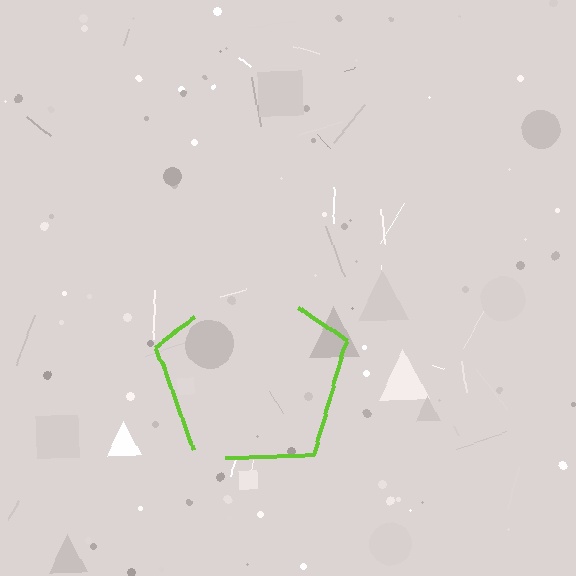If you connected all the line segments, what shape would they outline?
They would outline a pentagon.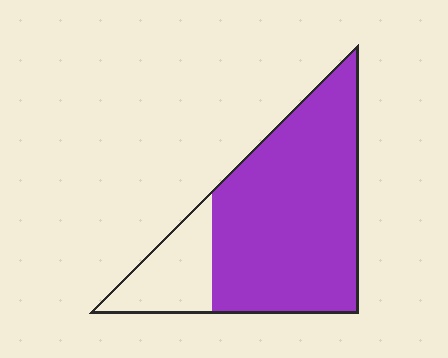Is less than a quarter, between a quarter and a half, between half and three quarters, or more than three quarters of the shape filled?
More than three quarters.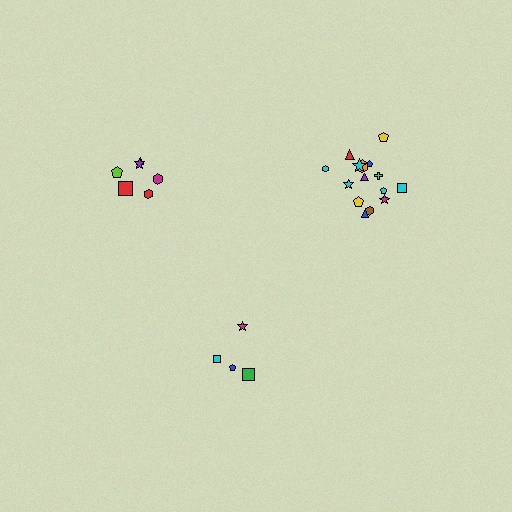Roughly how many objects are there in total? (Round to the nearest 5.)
Roughly 25 objects in total.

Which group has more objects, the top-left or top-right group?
The top-right group.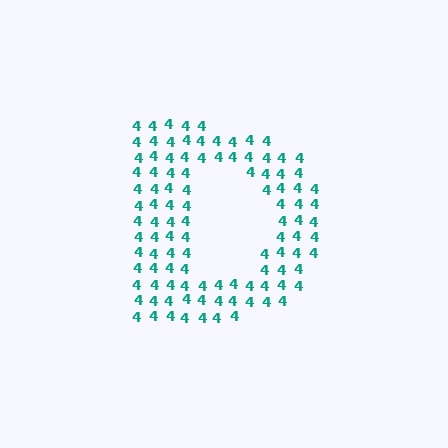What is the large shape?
The large shape is the letter D.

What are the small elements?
The small elements are digit 4's.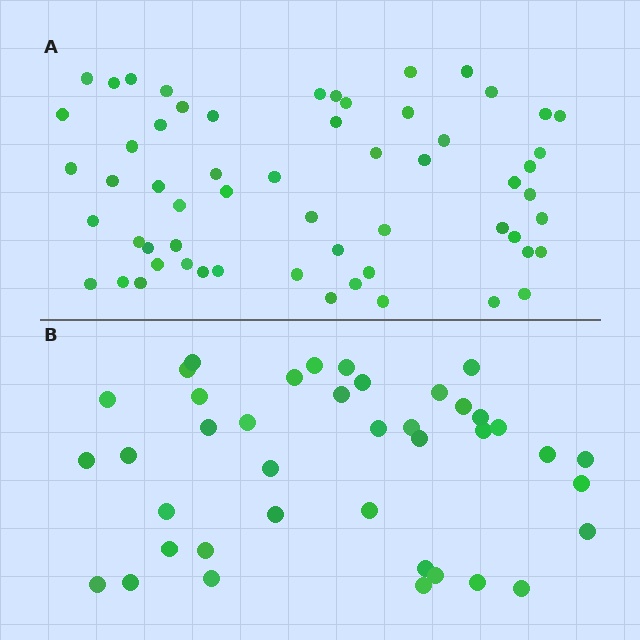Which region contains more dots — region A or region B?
Region A (the top region) has more dots.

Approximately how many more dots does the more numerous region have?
Region A has approximately 20 more dots than region B.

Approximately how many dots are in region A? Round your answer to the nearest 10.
About 60 dots. (The exact count is 59, which rounds to 60.)